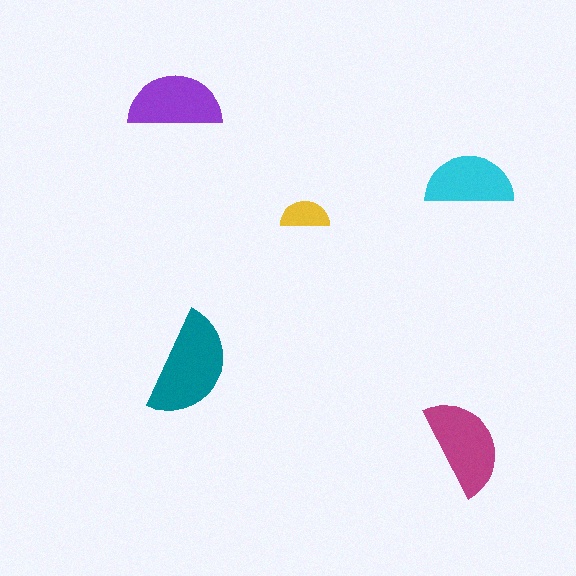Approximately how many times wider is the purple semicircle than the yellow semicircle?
About 2 times wider.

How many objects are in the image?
There are 5 objects in the image.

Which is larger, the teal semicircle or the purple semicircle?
The teal one.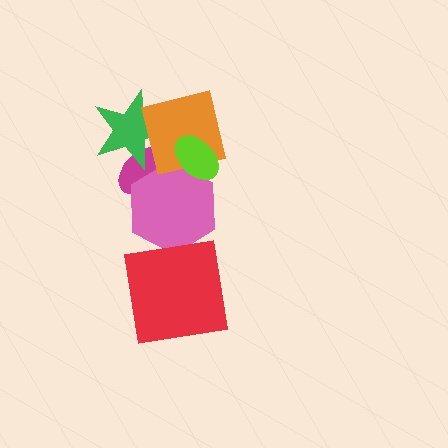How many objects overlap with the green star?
2 objects overlap with the green star.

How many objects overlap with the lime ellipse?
2 objects overlap with the lime ellipse.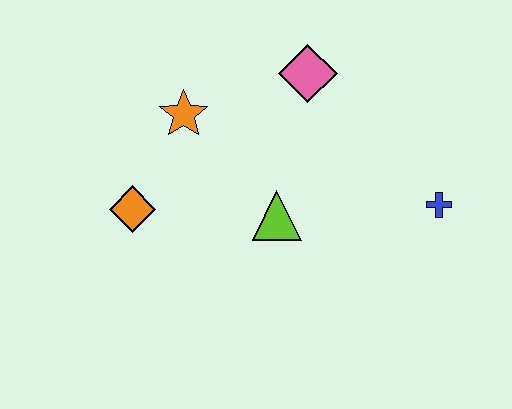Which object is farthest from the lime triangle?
The blue cross is farthest from the lime triangle.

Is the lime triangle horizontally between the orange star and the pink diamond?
Yes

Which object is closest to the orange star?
The orange diamond is closest to the orange star.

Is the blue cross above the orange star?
No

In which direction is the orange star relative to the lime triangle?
The orange star is above the lime triangle.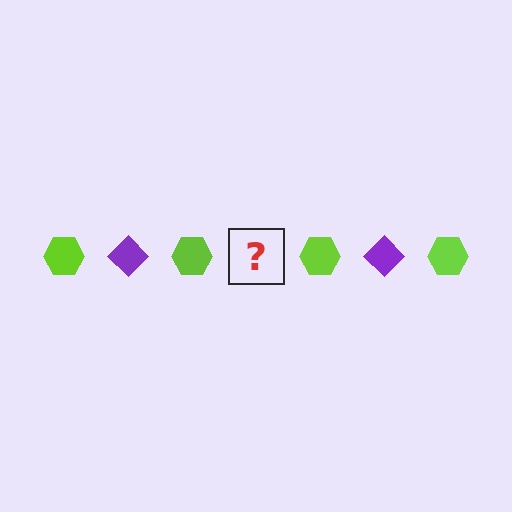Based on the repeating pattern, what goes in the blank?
The blank should be a purple diamond.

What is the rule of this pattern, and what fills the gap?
The rule is that the pattern alternates between lime hexagon and purple diamond. The gap should be filled with a purple diamond.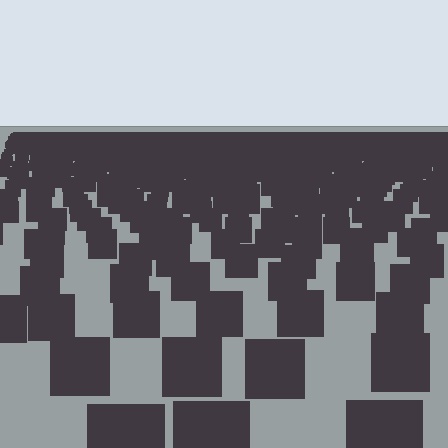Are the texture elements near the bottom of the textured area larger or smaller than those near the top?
Larger. Near the bottom, elements are closer to the viewer and appear at a bigger on-screen size.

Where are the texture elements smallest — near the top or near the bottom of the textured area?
Near the top.